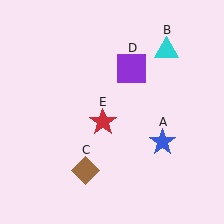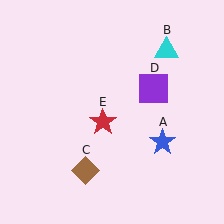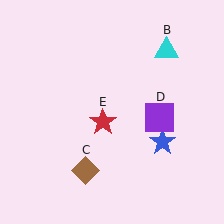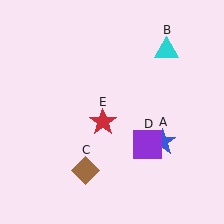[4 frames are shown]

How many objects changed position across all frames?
1 object changed position: purple square (object D).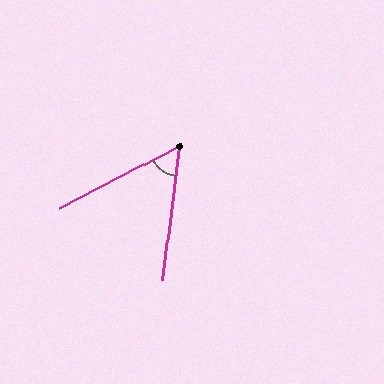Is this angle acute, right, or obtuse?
It is acute.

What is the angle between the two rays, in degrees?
Approximately 56 degrees.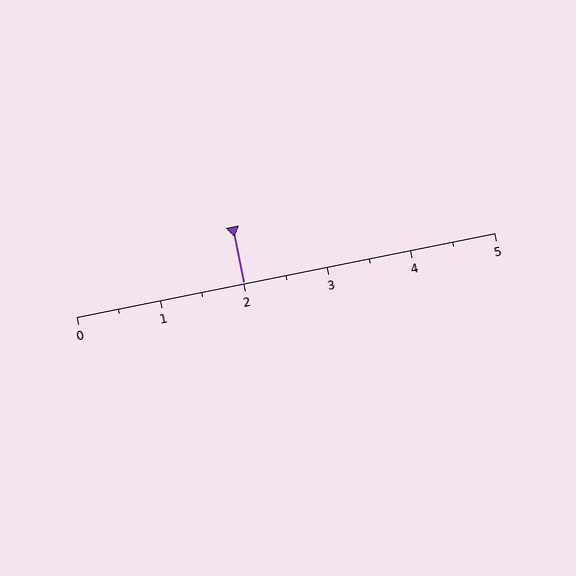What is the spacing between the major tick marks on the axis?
The major ticks are spaced 1 apart.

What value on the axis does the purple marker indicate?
The marker indicates approximately 2.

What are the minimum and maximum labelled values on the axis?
The axis runs from 0 to 5.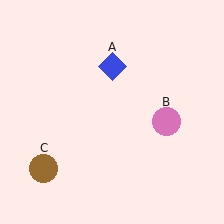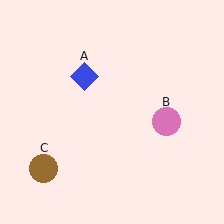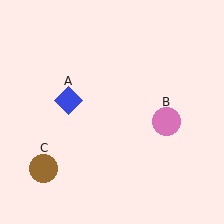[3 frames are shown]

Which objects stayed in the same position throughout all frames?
Pink circle (object B) and brown circle (object C) remained stationary.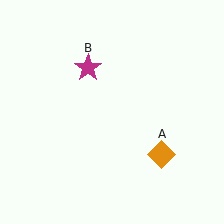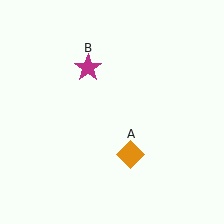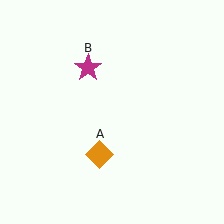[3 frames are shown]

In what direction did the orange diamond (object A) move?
The orange diamond (object A) moved left.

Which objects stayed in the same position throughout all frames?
Magenta star (object B) remained stationary.